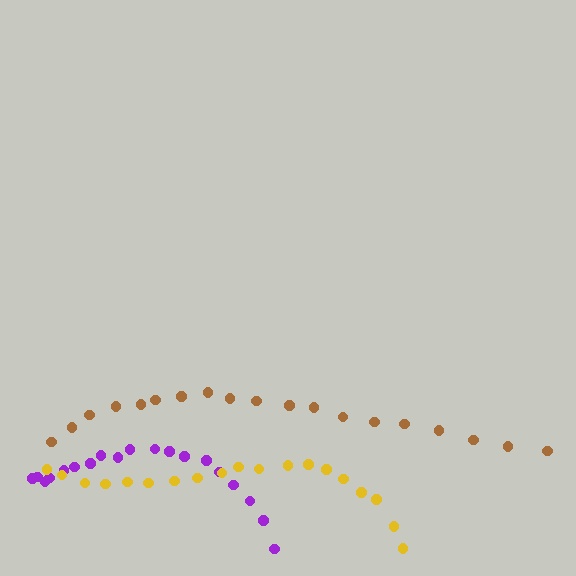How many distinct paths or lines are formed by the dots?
There are 3 distinct paths.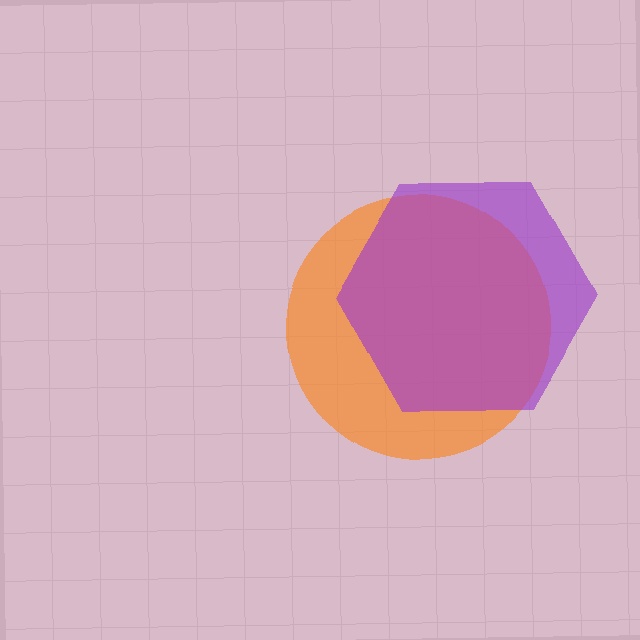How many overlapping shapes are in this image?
There are 2 overlapping shapes in the image.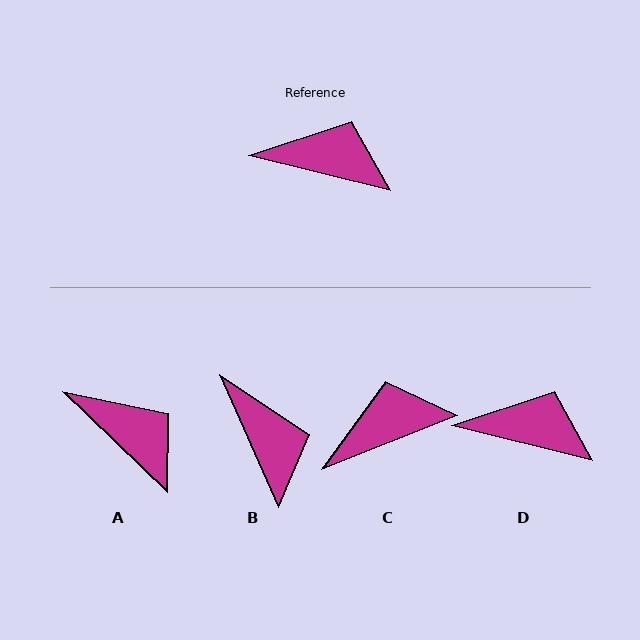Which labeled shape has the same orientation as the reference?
D.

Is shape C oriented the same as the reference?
No, it is off by about 35 degrees.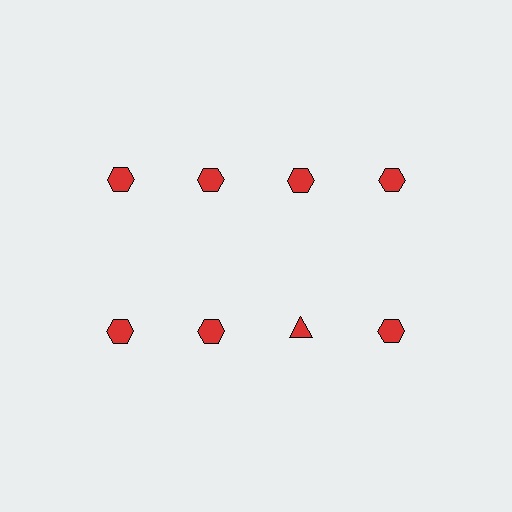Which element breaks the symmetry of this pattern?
The red triangle in the second row, center column breaks the symmetry. All other shapes are red hexagons.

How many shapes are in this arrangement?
There are 8 shapes arranged in a grid pattern.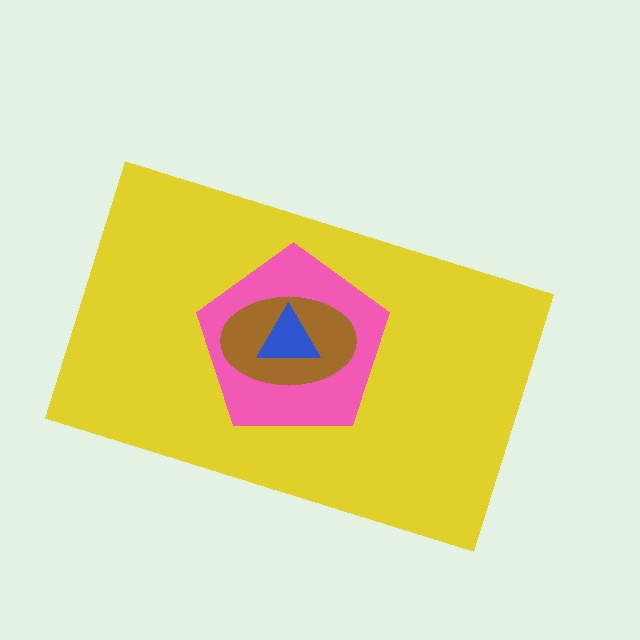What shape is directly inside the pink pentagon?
The brown ellipse.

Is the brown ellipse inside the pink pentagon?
Yes.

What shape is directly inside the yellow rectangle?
The pink pentagon.